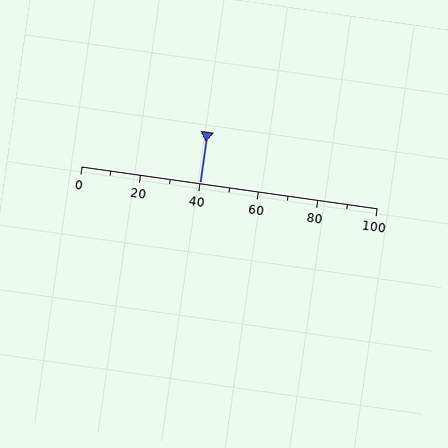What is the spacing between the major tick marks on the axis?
The major ticks are spaced 20 apart.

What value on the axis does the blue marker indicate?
The marker indicates approximately 40.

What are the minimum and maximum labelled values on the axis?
The axis runs from 0 to 100.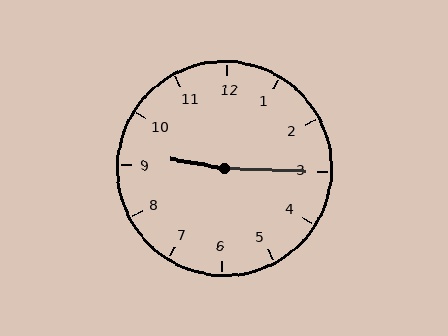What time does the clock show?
9:15.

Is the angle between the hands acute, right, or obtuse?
It is obtuse.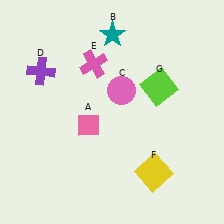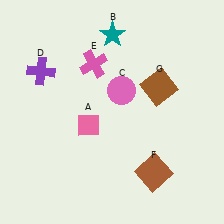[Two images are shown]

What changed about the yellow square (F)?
In Image 1, F is yellow. In Image 2, it changed to brown.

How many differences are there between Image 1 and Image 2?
There are 2 differences between the two images.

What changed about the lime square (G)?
In Image 1, G is lime. In Image 2, it changed to brown.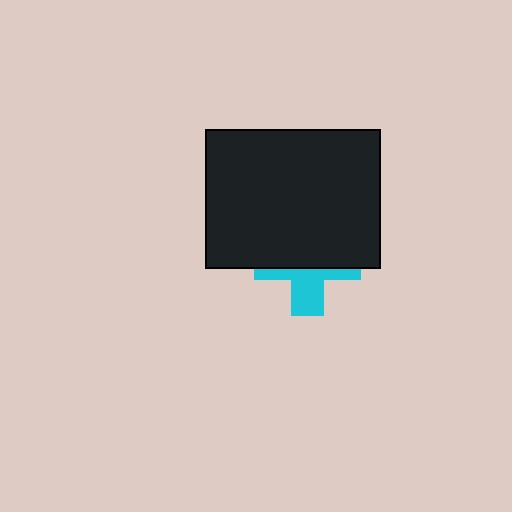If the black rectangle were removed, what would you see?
You would see the complete cyan cross.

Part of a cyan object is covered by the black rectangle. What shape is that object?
It is a cross.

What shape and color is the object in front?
The object in front is a black rectangle.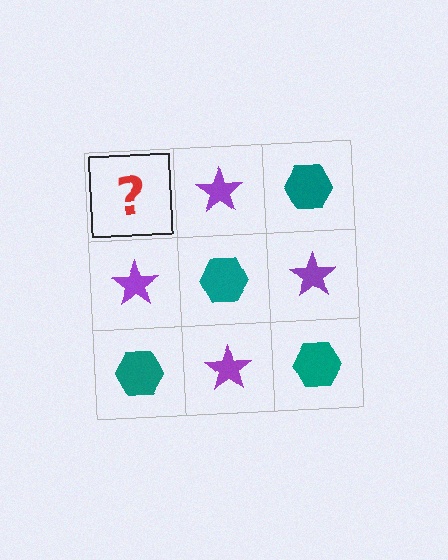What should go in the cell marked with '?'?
The missing cell should contain a teal hexagon.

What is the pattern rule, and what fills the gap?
The rule is that it alternates teal hexagon and purple star in a checkerboard pattern. The gap should be filled with a teal hexagon.